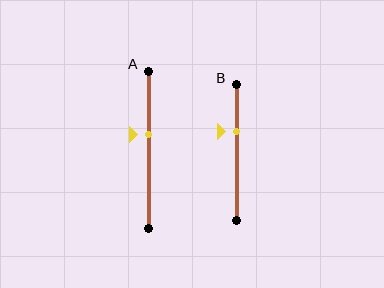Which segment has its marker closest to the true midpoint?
Segment A has its marker closest to the true midpoint.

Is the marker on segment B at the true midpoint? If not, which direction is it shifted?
No, the marker on segment B is shifted upward by about 16% of the segment length.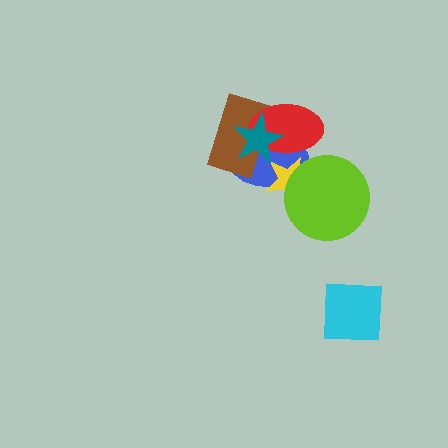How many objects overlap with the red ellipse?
4 objects overlap with the red ellipse.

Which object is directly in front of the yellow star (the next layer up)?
The lime circle is directly in front of the yellow star.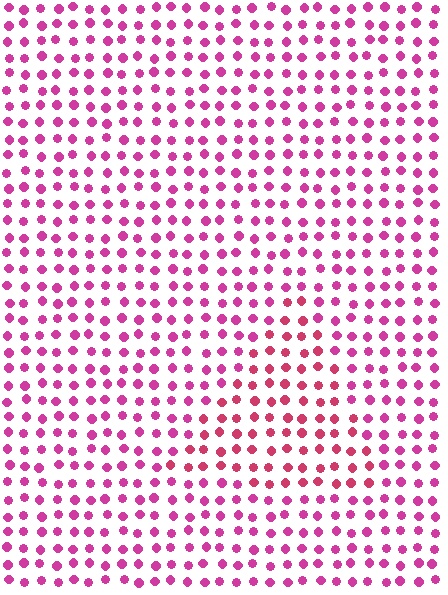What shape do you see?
I see a triangle.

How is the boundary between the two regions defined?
The boundary is defined purely by a slight shift in hue (about 21 degrees). Spacing, size, and orientation are identical on both sides.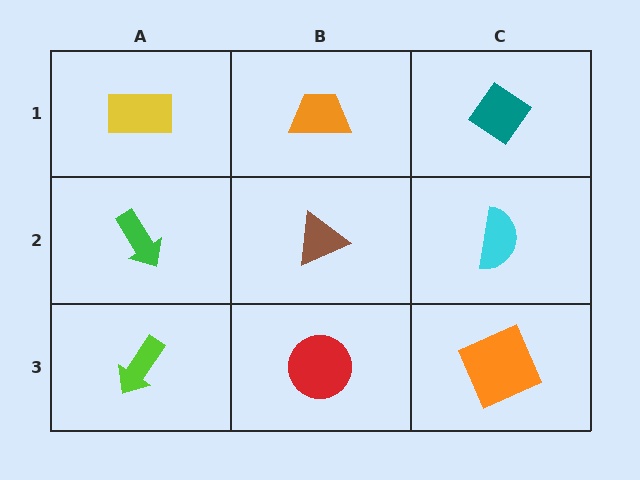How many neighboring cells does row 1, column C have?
2.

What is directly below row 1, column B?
A brown triangle.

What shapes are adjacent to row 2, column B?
An orange trapezoid (row 1, column B), a red circle (row 3, column B), a green arrow (row 2, column A), a cyan semicircle (row 2, column C).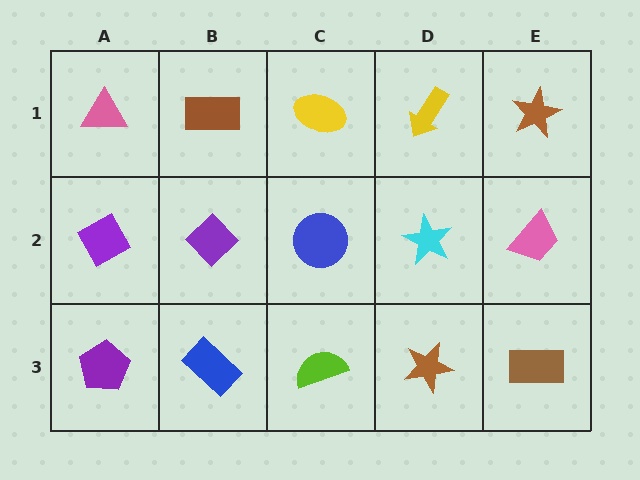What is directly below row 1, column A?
A purple diamond.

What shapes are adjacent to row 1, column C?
A blue circle (row 2, column C), a brown rectangle (row 1, column B), a yellow arrow (row 1, column D).